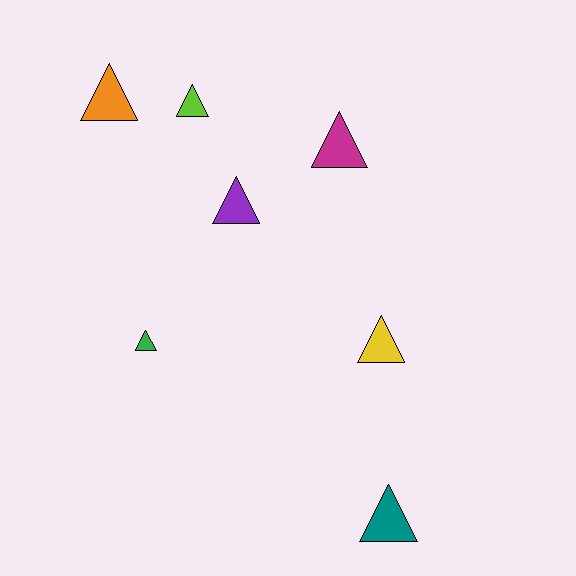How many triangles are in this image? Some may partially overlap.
There are 7 triangles.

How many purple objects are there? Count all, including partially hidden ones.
There is 1 purple object.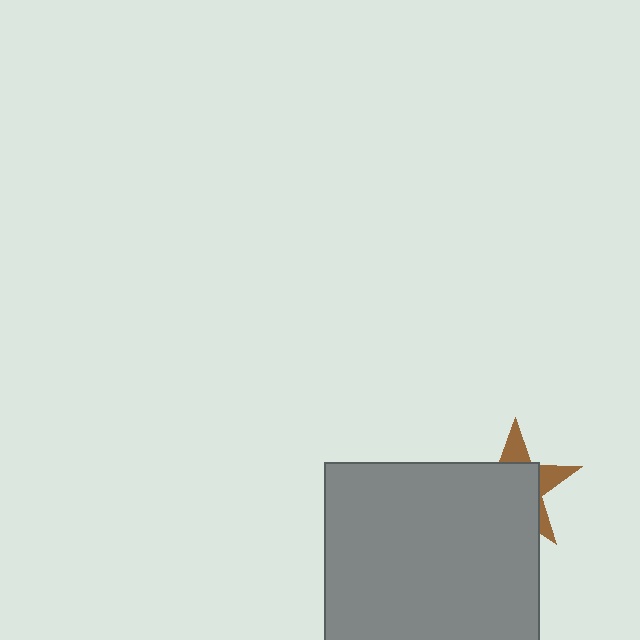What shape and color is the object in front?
The object in front is a gray square.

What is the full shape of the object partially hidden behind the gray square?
The partially hidden object is a brown star.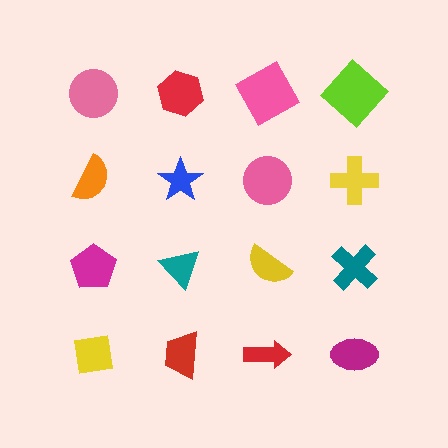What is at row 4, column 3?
A red arrow.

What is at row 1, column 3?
A pink square.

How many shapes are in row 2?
4 shapes.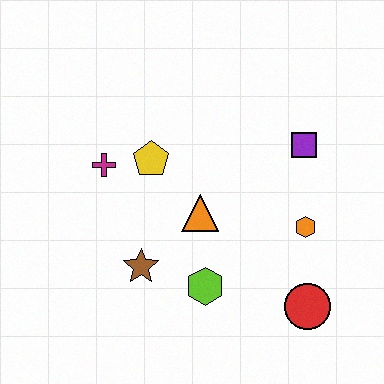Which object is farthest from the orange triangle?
The red circle is farthest from the orange triangle.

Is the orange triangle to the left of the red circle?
Yes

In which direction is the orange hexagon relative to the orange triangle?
The orange hexagon is to the right of the orange triangle.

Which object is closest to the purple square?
The orange hexagon is closest to the purple square.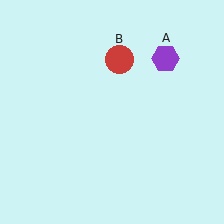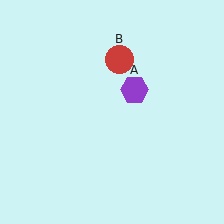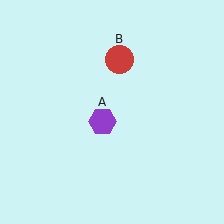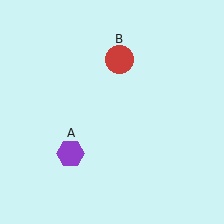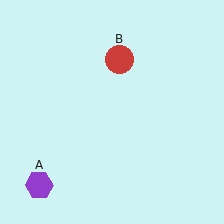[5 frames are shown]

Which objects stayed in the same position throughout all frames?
Red circle (object B) remained stationary.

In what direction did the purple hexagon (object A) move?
The purple hexagon (object A) moved down and to the left.